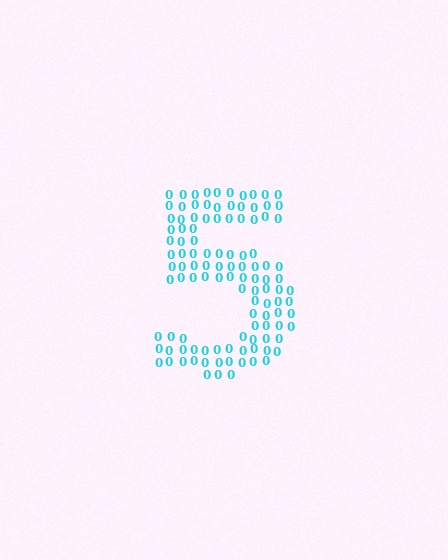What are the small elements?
The small elements are digit 0's.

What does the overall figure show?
The overall figure shows the digit 5.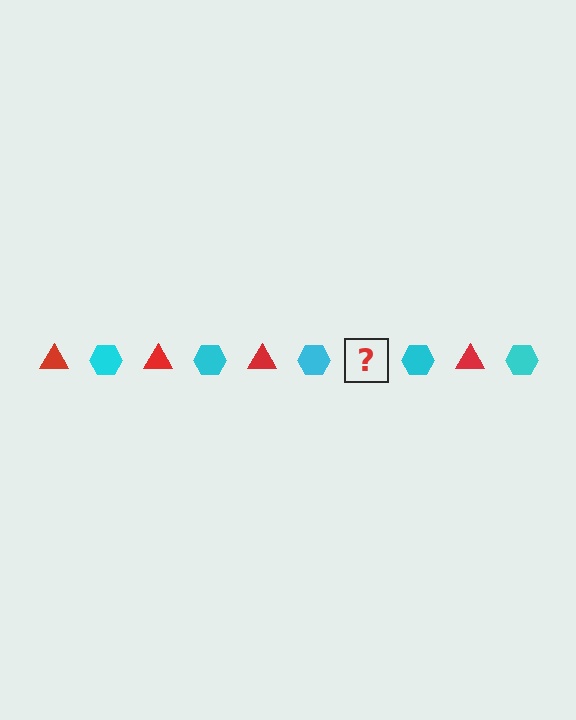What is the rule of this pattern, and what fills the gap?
The rule is that the pattern alternates between red triangle and cyan hexagon. The gap should be filled with a red triangle.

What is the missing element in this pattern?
The missing element is a red triangle.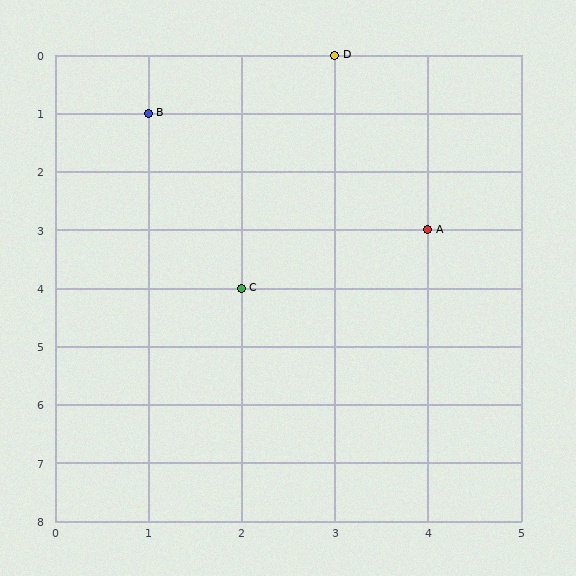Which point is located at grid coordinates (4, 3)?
Point A is at (4, 3).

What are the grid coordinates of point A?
Point A is at grid coordinates (4, 3).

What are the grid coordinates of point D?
Point D is at grid coordinates (3, 0).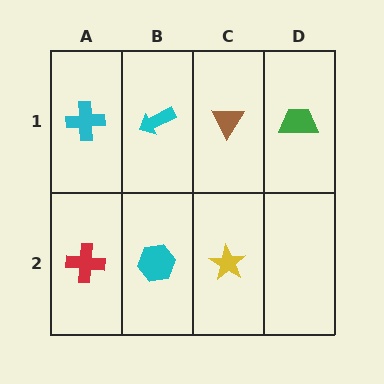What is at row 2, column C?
A yellow star.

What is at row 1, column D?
A green trapezoid.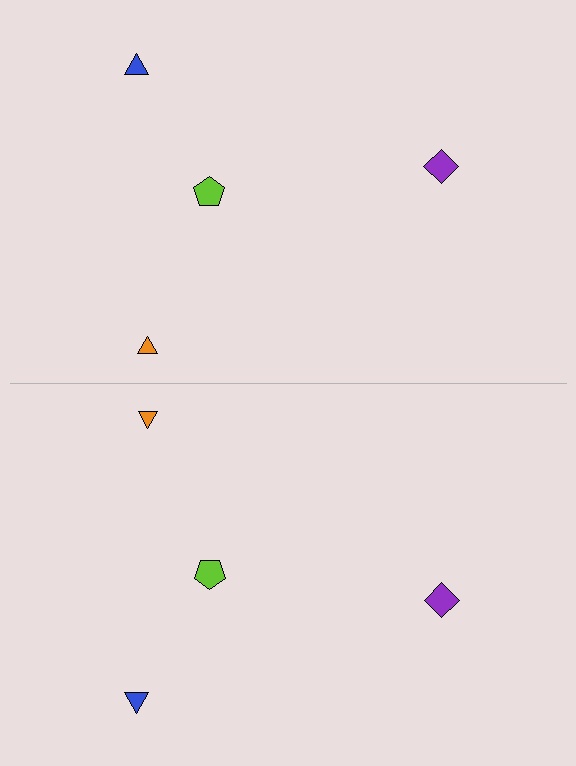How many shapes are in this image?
There are 8 shapes in this image.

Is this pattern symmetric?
Yes, this pattern has bilateral (reflection) symmetry.